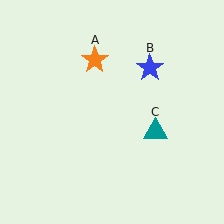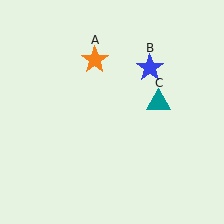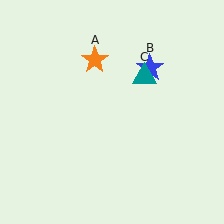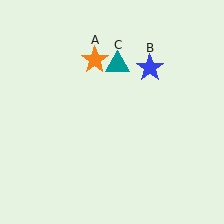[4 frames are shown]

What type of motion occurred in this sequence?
The teal triangle (object C) rotated counterclockwise around the center of the scene.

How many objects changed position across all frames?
1 object changed position: teal triangle (object C).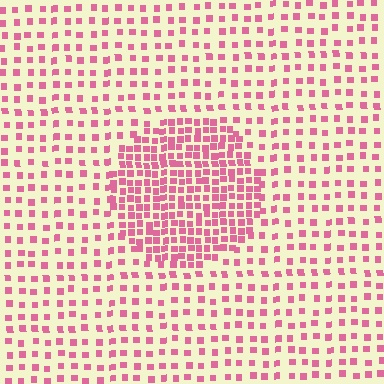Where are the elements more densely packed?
The elements are more densely packed inside the circle boundary.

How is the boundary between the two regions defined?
The boundary is defined by a change in element density (approximately 2.3x ratio). All elements are the same color, size, and shape.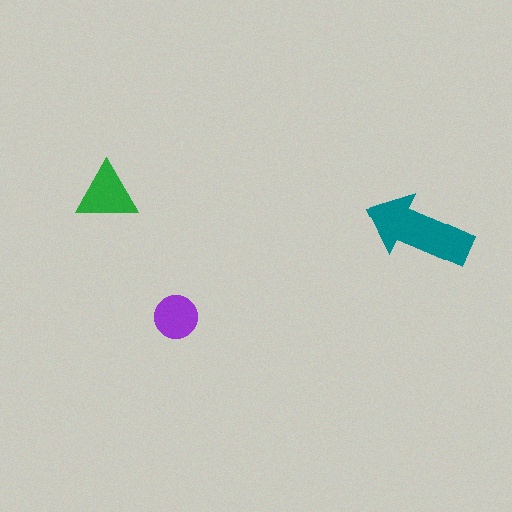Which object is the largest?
The teal arrow.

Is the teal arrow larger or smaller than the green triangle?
Larger.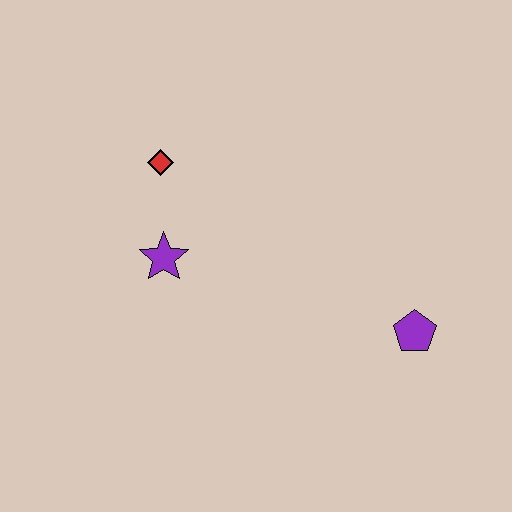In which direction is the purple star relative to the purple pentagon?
The purple star is to the left of the purple pentagon.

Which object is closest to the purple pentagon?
The purple star is closest to the purple pentagon.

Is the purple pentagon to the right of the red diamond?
Yes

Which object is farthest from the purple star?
The purple pentagon is farthest from the purple star.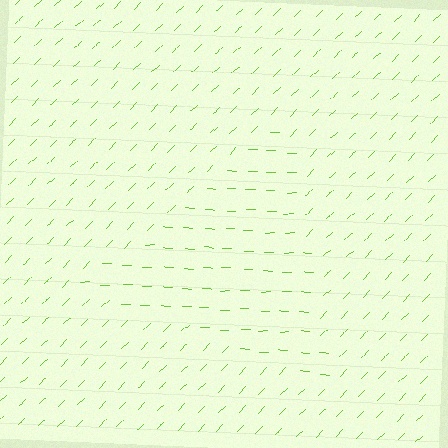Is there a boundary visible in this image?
Yes, there is a texture boundary formed by a change in line orientation.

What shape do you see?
I see a triangle.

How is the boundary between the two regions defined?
The boundary is defined purely by a change in line orientation (approximately 45 degrees difference). All lines are the same color and thickness.